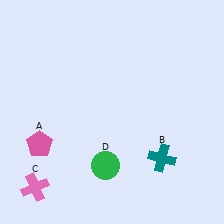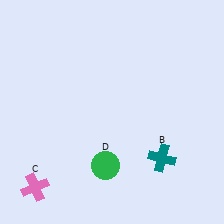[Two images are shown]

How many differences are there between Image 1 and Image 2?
There is 1 difference between the two images.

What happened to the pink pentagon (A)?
The pink pentagon (A) was removed in Image 2. It was in the bottom-left area of Image 1.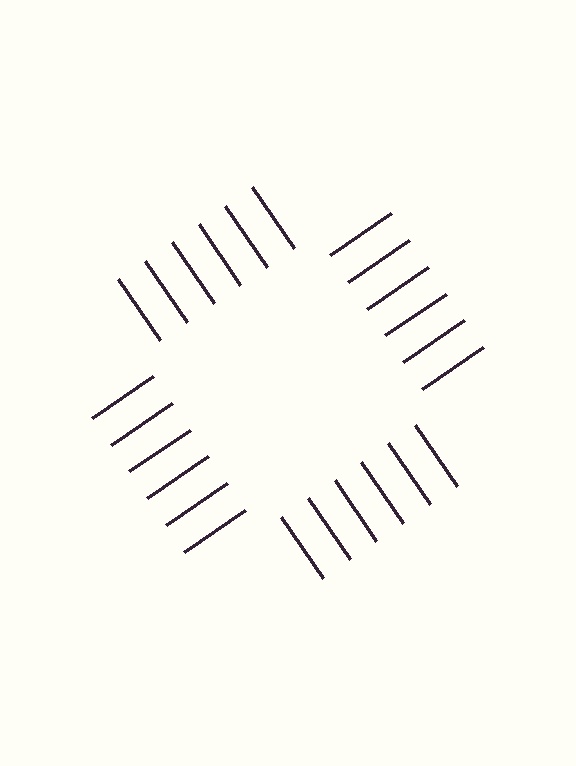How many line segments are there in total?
24 — 6 along each of the 4 edges.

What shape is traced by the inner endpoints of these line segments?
An illusory square — the line segments terminate on its edges but no continuous stroke is drawn.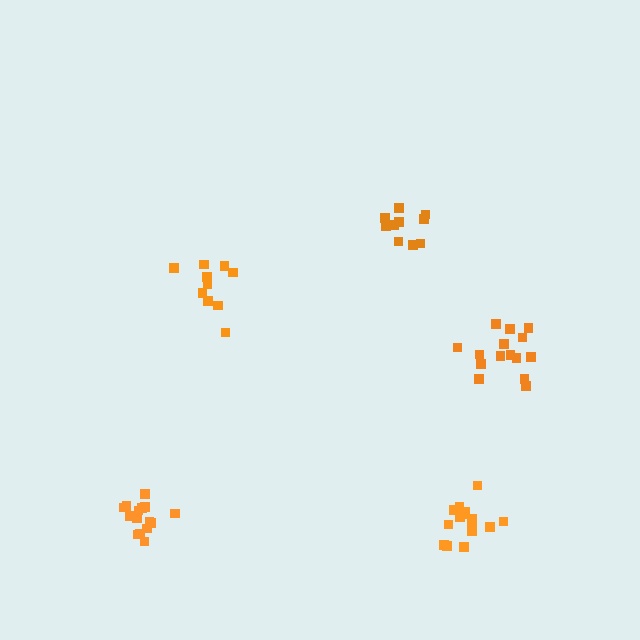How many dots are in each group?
Group 1: 15 dots, Group 2: 15 dots, Group 3: 15 dots, Group 4: 10 dots, Group 5: 10 dots (65 total).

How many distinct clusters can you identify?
There are 5 distinct clusters.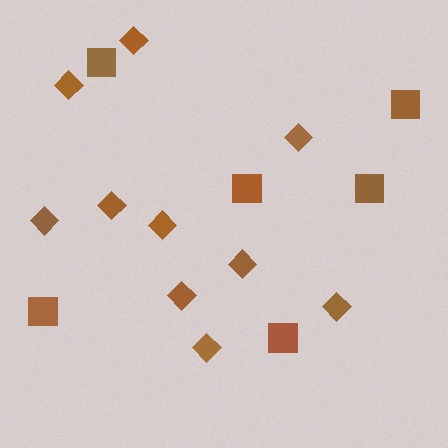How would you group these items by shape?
There are 2 groups: one group of squares (6) and one group of diamonds (10).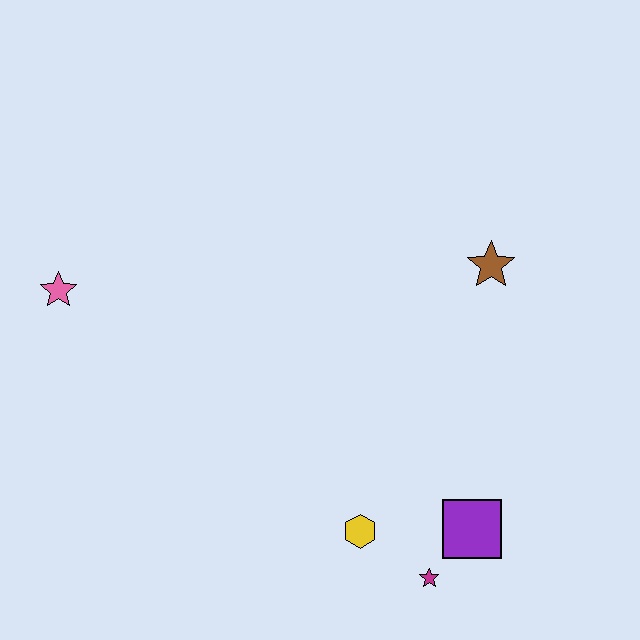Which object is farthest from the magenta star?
The pink star is farthest from the magenta star.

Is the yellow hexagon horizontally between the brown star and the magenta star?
No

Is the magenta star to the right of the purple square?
No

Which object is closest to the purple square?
The magenta star is closest to the purple square.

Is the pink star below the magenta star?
No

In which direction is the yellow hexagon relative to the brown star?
The yellow hexagon is below the brown star.